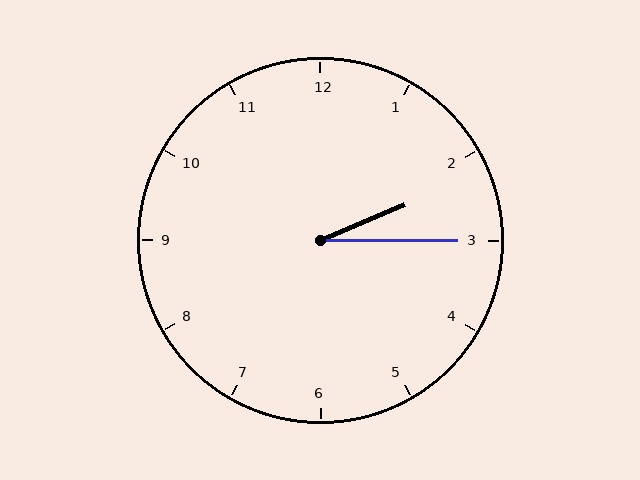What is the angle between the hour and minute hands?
Approximately 22 degrees.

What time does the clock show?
2:15.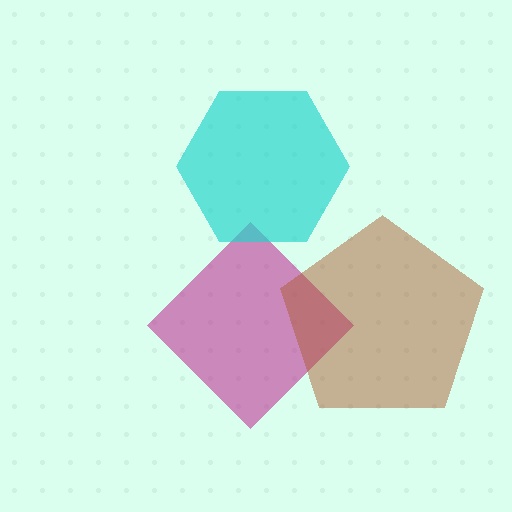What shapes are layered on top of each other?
The layered shapes are: a magenta diamond, a cyan hexagon, a brown pentagon.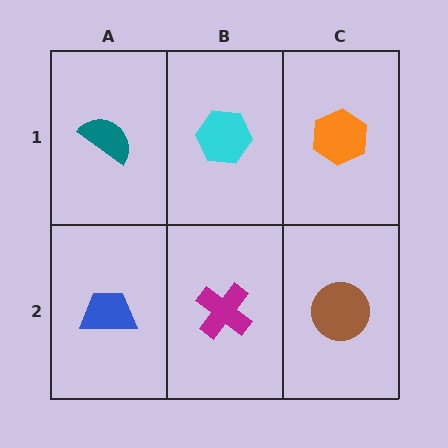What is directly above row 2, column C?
An orange hexagon.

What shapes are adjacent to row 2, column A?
A teal semicircle (row 1, column A), a magenta cross (row 2, column B).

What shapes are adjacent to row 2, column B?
A cyan hexagon (row 1, column B), a blue trapezoid (row 2, column A), a brown circle (row 2, column C).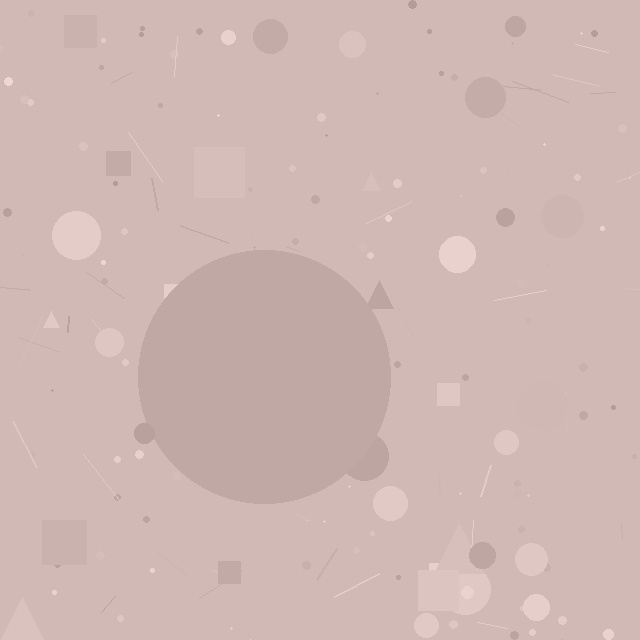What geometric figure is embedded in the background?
A circle is embedded in the background.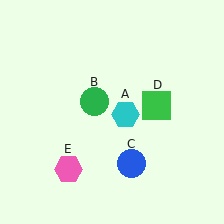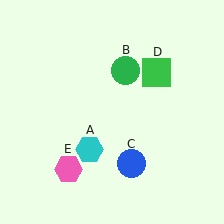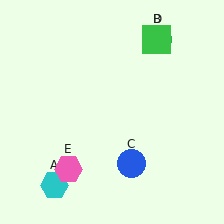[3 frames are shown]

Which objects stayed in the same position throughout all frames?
Blue circle (object C) and pink hexagon (object E) remained stationary.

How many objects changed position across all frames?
3 objects changed position: cyan hexagon (object A), green circle (object B), green square (object D).